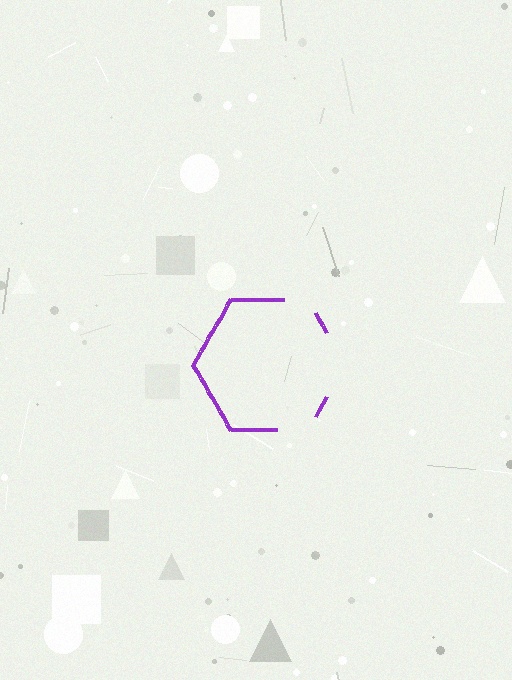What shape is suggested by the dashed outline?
The dashed outline suggests a hexagon.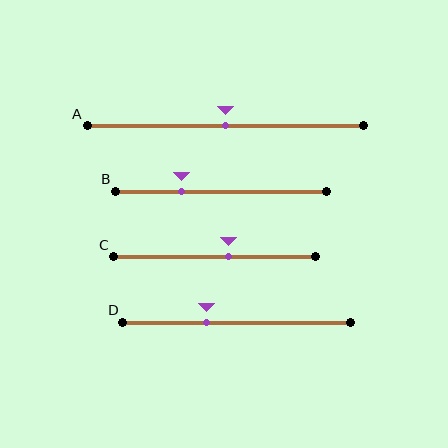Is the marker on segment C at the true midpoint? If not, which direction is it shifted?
No, the marker on segment C is shifted to the right by about 7% of the segment length.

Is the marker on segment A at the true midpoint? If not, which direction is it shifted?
Yes, the marker on segment A is at the true midpoint.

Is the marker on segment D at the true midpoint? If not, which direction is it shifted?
No, the marker on segment D is shifted to the left by about 13% of the segment length.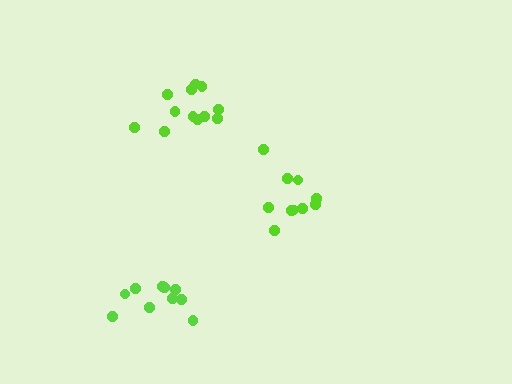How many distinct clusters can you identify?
There are 3 distinct clusters.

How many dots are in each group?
Group 1: 12 dots, Group 2: 10 dots, Group 3: 10 dots (32 total).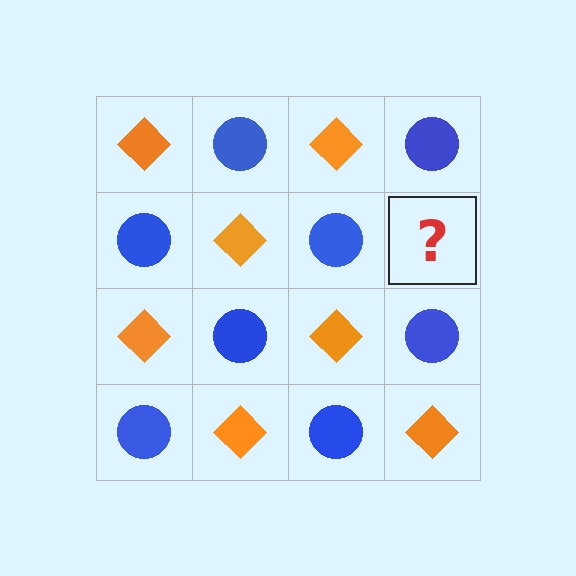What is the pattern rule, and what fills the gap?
The rule is that it alternates orange diamond and blue circle in a checkerboard pattern. The gap should be filled with an orange diamond.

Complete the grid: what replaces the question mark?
The question mark should be replaced with an orange diamond.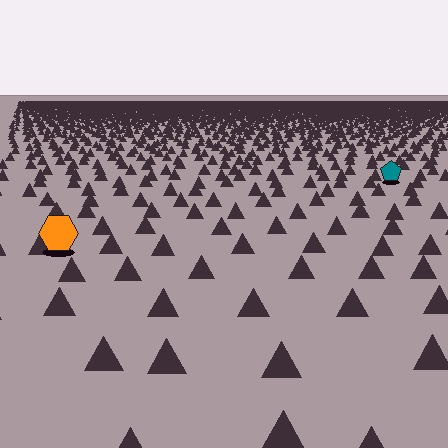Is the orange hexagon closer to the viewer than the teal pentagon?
Yes. The orange hexagon is closer — you can tell from the texture gradient: the ground texture is coarser near it.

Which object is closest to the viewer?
The orange hexagon is closest. The texture marks near it are larger and more spread out.